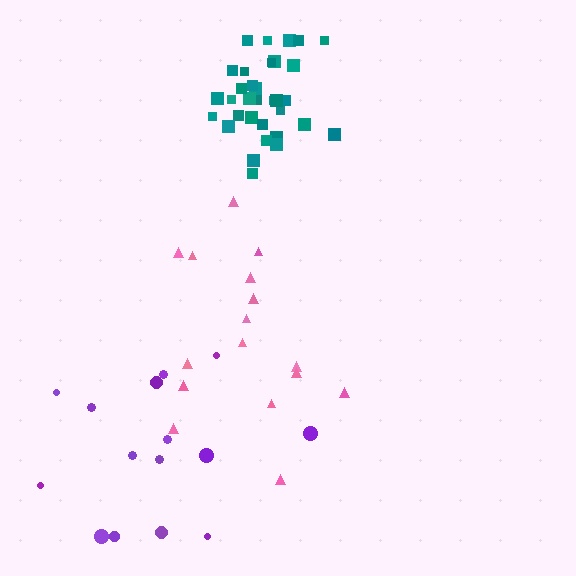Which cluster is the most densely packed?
Teal.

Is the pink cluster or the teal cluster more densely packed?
Teal.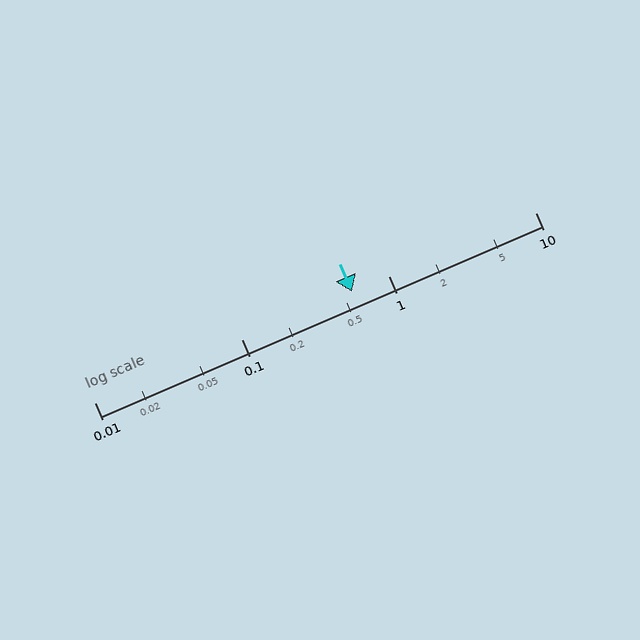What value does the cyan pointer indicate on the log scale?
The pointer indicates approximately 0.57.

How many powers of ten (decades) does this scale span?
The scale spans 3 decades, from 0.01 to 10.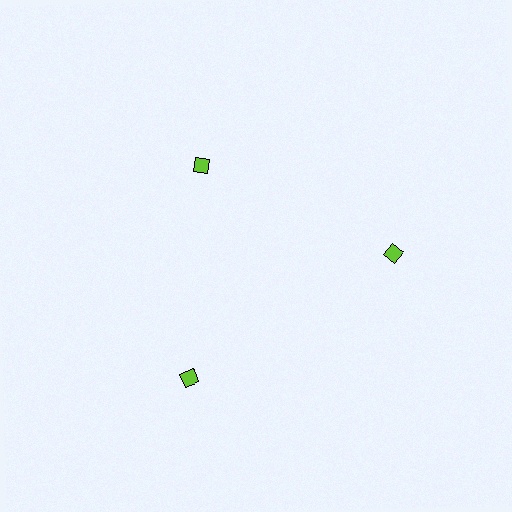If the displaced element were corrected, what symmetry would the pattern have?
It would have 3-fold rotational symmetry — the pattern would map onto itself every 120 degrees.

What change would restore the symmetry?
The symmetry would be restored by moving it outward, back onto the ring so that all 3 diamonds sit at equal angles and equal distance from the center.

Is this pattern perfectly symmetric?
No. The 3 lime diamonds are arranged in a ring, but one element near the 11 o'clock position is pulled inward toward the center, breaking the 3-fold rotational symmetry.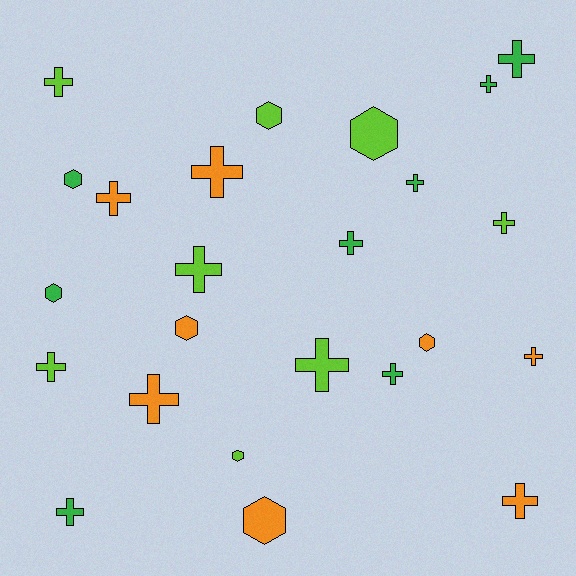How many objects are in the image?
There are 24 objects.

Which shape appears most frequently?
Cross, with 16 objects.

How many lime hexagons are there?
There are 3 lime hexagons.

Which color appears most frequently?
Lime, with 8 objects.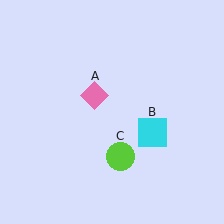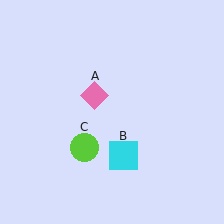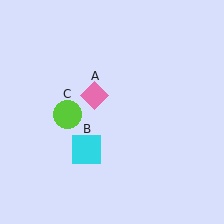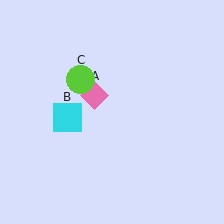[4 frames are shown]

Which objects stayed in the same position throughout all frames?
Pink diamond (object A) remained stationary.